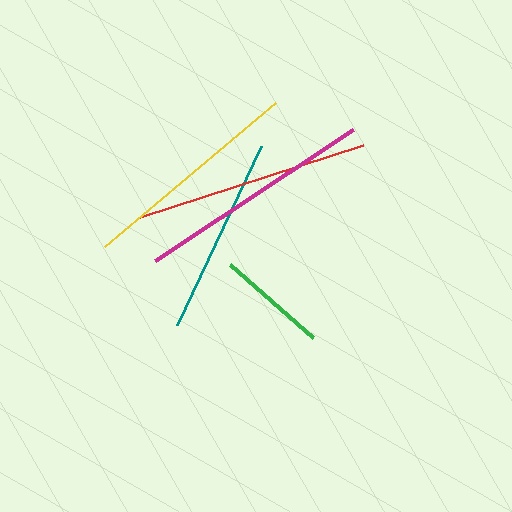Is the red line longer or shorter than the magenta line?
The magenta line is longer than the red line.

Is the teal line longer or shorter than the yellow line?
The yellow line is longer than the teal line.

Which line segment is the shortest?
The green line is the shortest at approximately 111 pixels.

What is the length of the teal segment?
The teal segment is approximately 198 pixels long.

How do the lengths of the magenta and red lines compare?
The magenta and red lines are approximately the same length.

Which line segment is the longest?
The magenta line is the longest at approximately 238 pixels.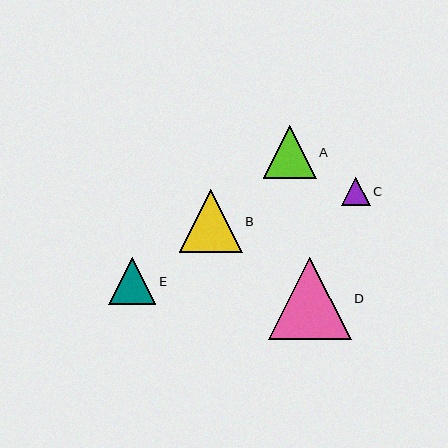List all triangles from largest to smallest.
From largest to smallest: D, B, A, E, C.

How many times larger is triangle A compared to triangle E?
Triangle A is approximately 1.1 times the size of triangle E.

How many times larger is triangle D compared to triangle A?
Triangle D is approximately 1.6 times the size of triangle A.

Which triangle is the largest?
Triangle D is the largest with a size of approximately 82 pixels.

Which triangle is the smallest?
Triangle C is the smallest with a size of approximately 28 pixels.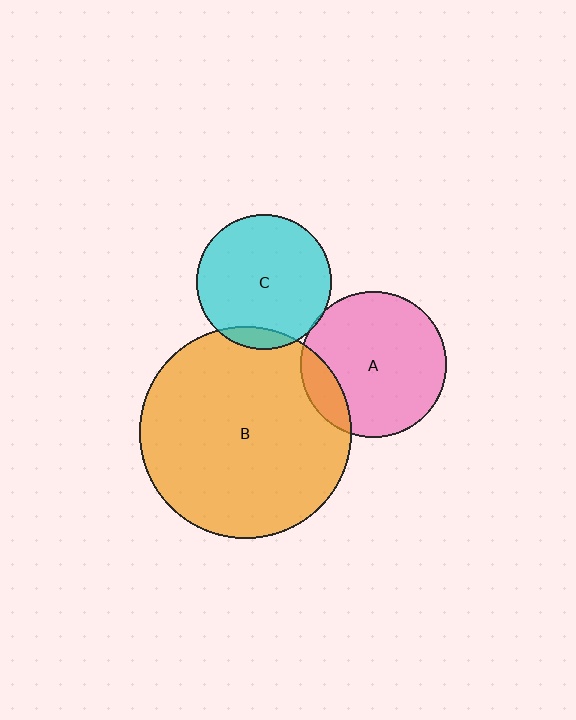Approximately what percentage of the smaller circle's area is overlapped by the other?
Approximately 10%.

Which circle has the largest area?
Circle B (orange).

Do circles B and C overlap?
Yes.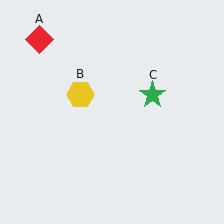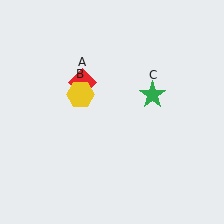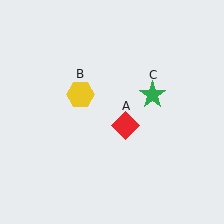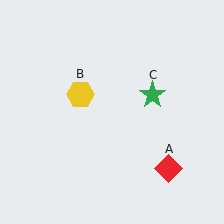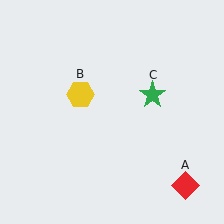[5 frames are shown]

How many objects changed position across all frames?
1 object changed position: red diamond (object A).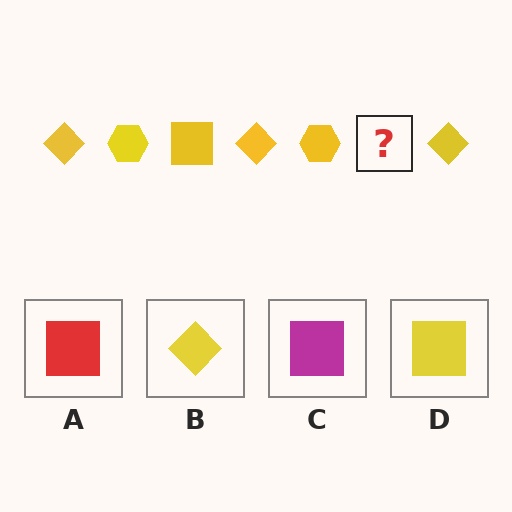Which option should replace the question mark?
Option D.